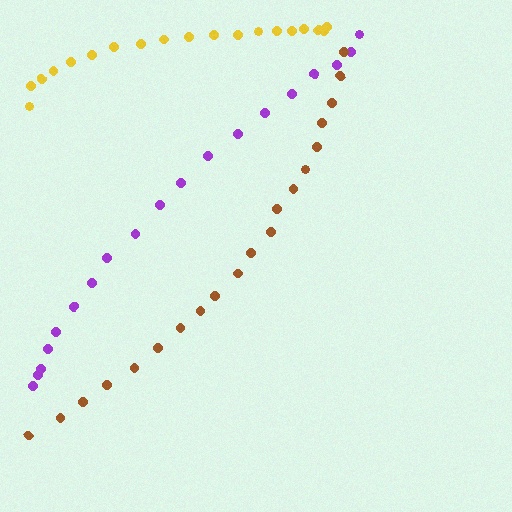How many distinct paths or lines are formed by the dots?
There are 3 distinct paths.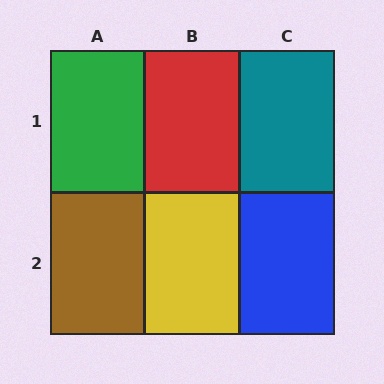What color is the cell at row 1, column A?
Green.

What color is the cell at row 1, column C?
Teal.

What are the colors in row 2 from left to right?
Brown, yellow, blue.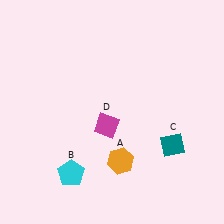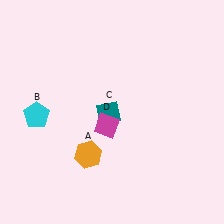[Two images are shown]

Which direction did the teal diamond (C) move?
The teal diamond (C) moved left.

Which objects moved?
The objects that moved are: the orange hexagon (A), the cyan pentagon (B), the teal diamond (C).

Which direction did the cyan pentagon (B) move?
The cyan pentagon (B) moved up.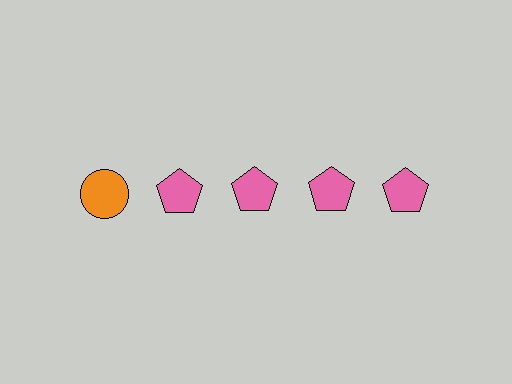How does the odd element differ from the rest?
It differs in both color (orange instead of pink) and shape (circle instead of pentagon).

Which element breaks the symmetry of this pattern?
The orange circle in the top row, leftmost column breaks the symmetry. All other shapes are pink pentagons.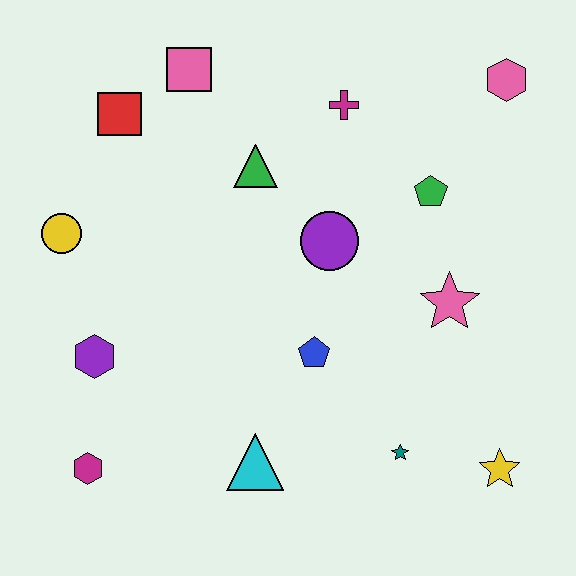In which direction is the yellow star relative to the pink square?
The yellow star is below the pink square.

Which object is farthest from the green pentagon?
The magenta hexagon is farthest from the green pentagon.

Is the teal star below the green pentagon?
Yes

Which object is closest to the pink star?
The green pentagon is closest to the pink star.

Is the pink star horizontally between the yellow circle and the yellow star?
Yes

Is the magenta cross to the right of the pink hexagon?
No